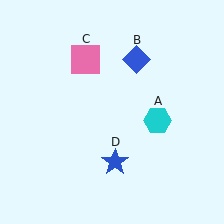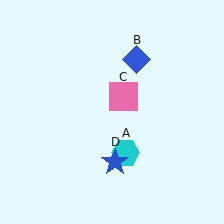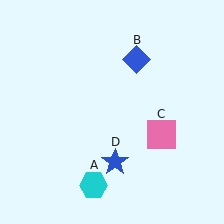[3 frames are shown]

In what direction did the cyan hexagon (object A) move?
The cyan hexagon (object A) moved down and to the left.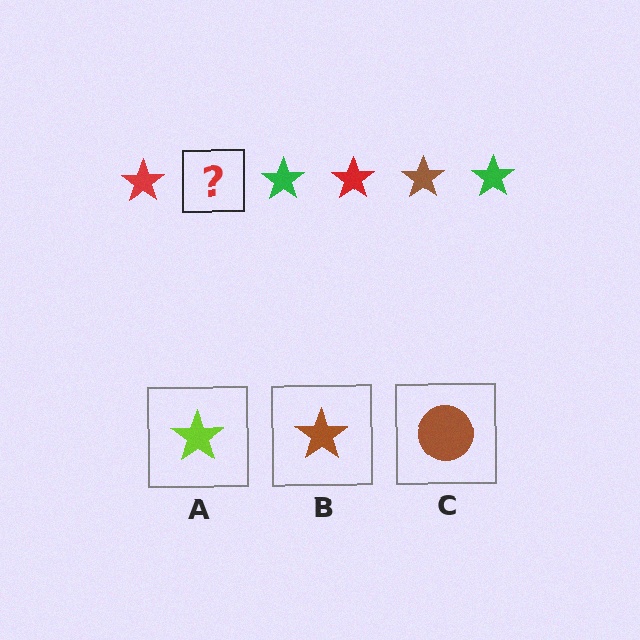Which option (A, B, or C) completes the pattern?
B.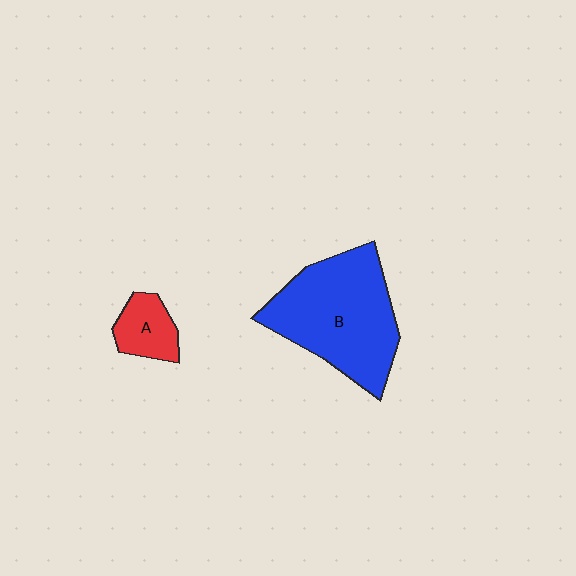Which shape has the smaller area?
Shape A (red).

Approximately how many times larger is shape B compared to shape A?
Approximately 3.6 times.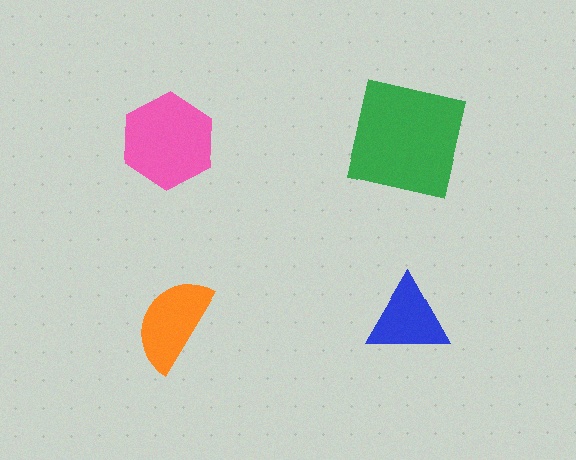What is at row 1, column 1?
A pink hexagon.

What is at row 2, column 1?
An orange semicircle.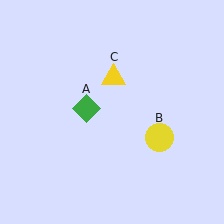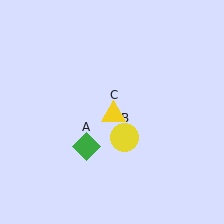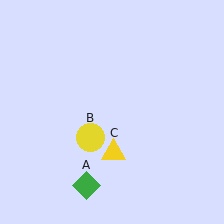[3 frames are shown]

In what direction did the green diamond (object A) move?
The green diamond (object A) moved down.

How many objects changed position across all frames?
3 objects changed position: green diamond (object A), yellow circle (object B), yellow triangle (object C).